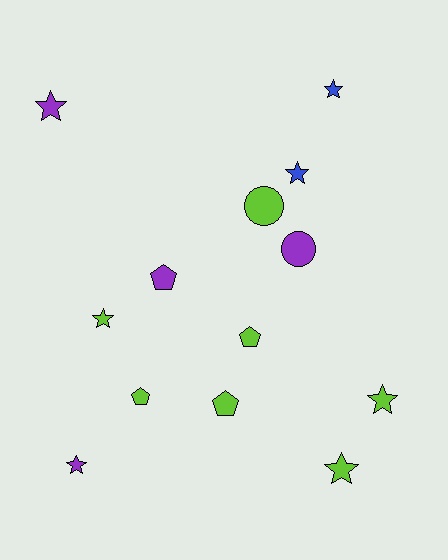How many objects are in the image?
There are 13 objects.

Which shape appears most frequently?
Star, with 7 objects.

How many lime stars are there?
There are 3 lime stars.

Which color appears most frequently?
Lime, with 7 objects.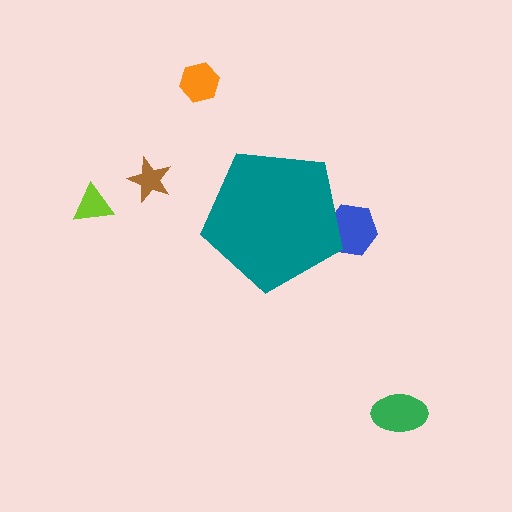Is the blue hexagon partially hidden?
Yes, the blue hexagon is partially hidden behind the teal pentagon.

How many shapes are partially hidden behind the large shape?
1 shape is partially hidden.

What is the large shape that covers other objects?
A teal pentagon.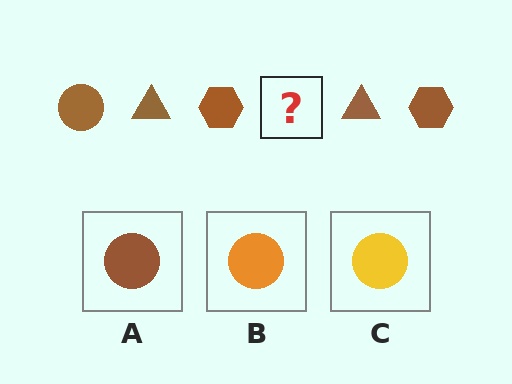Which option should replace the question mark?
Option A.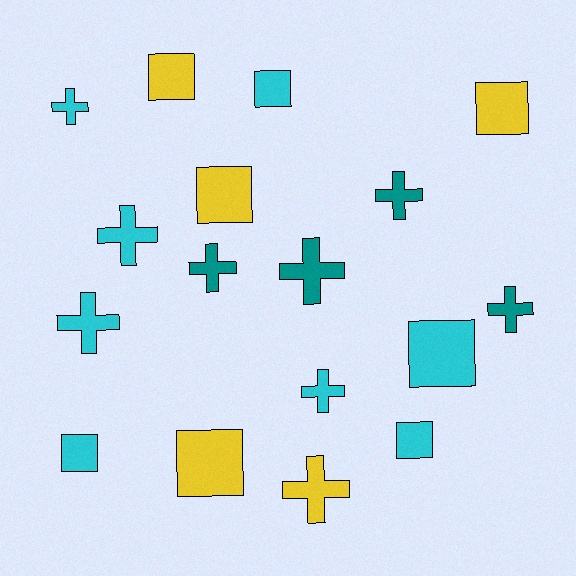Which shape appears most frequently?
Cross, with 9 objects.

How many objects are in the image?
There are 17 objects.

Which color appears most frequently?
Cyan, with 8 objects.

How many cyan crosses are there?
There are 4 cyan crosses.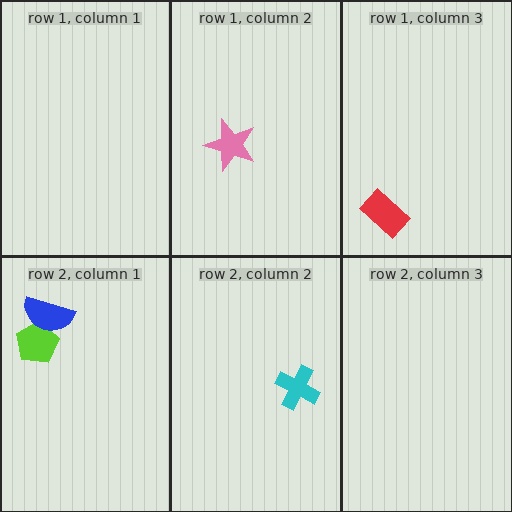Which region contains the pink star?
The row 1, column 2 region.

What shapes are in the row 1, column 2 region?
The pink star.